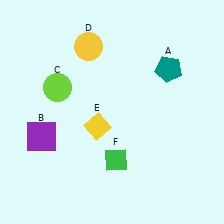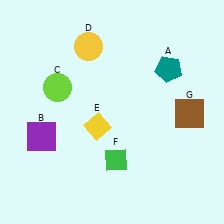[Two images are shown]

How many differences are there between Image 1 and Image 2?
There is 1 difference between the two images.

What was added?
A brown square (G) was added in Image 2.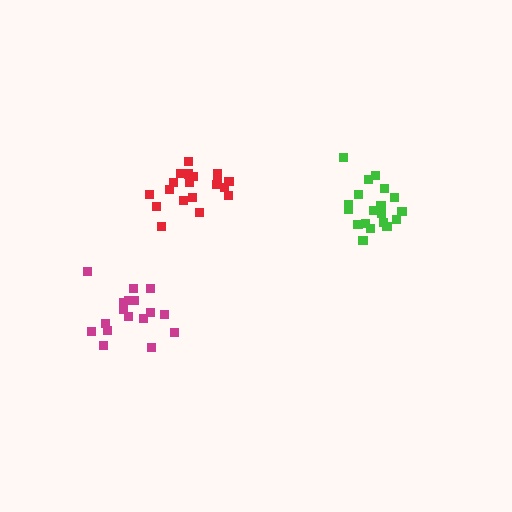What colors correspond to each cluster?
The clusters are colored: red, green, magenta.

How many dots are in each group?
Group 1: 19 dots, Group 2: 20 dots, Group 3: 17 dots (56 total).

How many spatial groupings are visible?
There are 3 spatial groupings.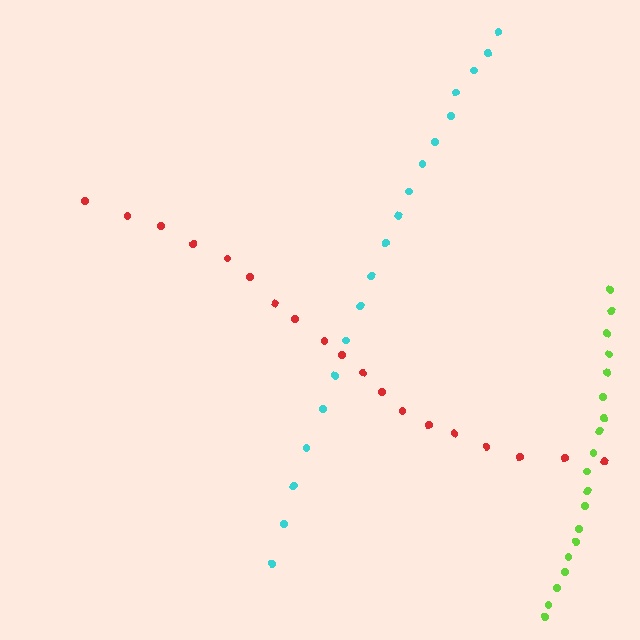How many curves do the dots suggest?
There are 3 distinct paths.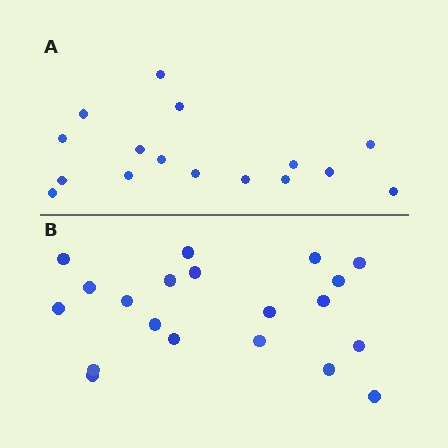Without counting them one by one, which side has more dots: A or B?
Region B (the bottom region) has more dots.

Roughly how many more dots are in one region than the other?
Region B has about 4 more dots than region A.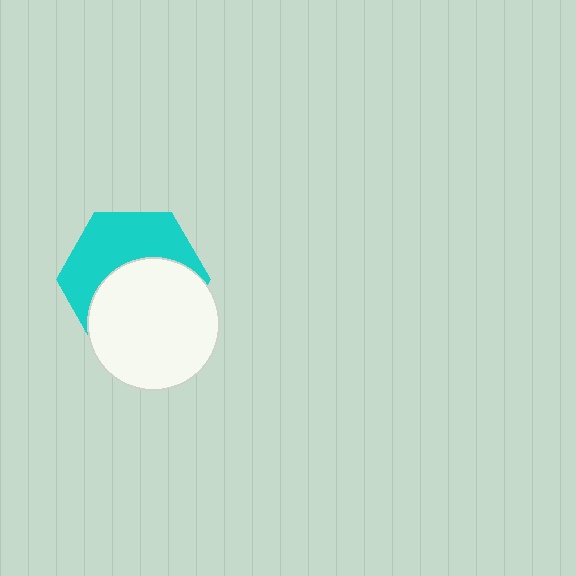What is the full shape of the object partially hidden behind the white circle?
The partially hidden object is a cyan hexagon.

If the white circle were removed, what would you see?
You would see the complete cyan hexagon.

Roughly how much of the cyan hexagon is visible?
About half of it is visible (roughly 47%).